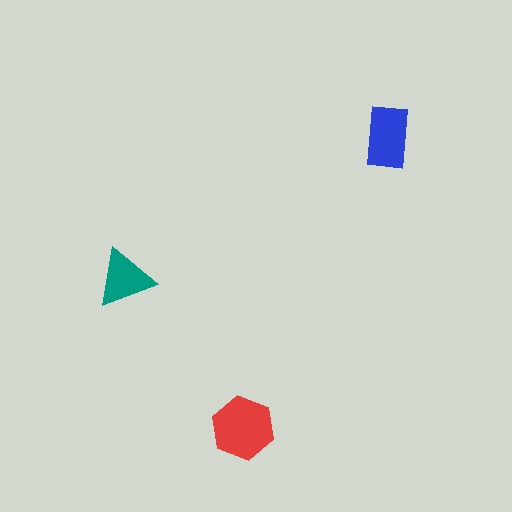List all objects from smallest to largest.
The teal triangle, the blue rectangle, the red hexagon.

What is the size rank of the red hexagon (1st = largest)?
1st.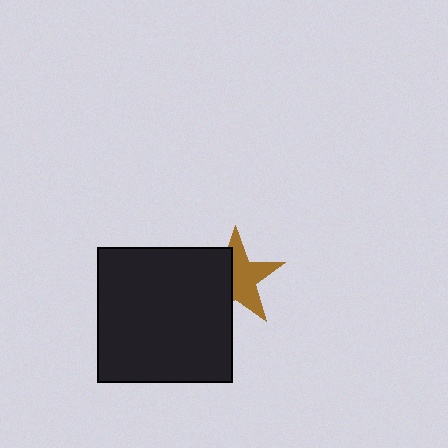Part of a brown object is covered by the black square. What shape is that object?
It is a star.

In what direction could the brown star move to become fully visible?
The brown star could move right. That would shift it out from behind the black square entirely.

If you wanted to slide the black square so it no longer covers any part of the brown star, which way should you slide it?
Slide it left — that is the most direct way to separate the two shapes.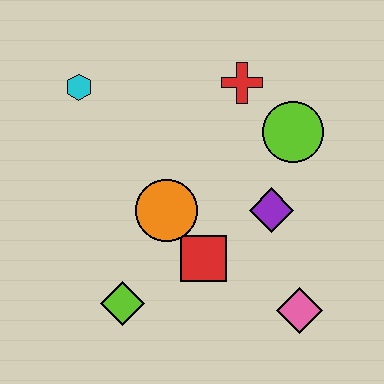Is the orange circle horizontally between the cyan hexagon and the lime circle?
Yes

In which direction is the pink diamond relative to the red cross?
The pink diamond is below the red cross.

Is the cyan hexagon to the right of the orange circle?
No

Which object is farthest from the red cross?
The lime diamond is farthest from the red cross.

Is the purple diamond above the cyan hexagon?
No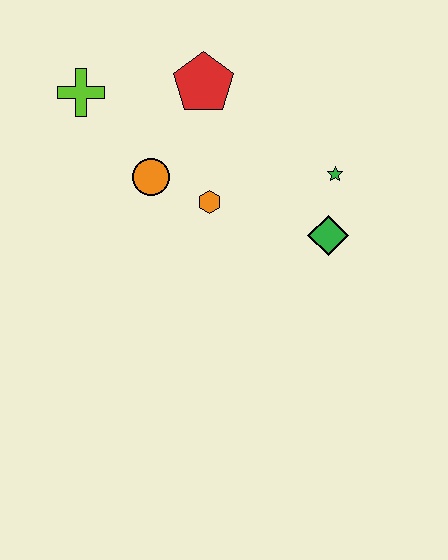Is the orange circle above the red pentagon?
No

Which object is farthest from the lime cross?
The green diamond is farthest from the lime cross.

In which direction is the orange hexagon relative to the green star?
The orange hexagon is to the left of the green star.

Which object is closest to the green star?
The green diamond is closest to the green star.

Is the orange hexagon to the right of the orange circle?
Yes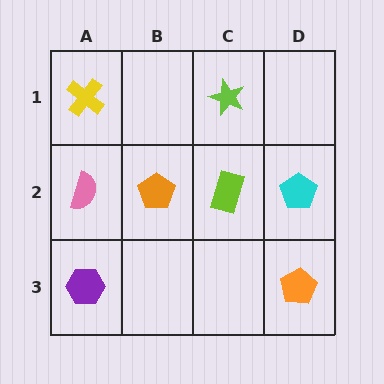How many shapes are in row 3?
2 shapes.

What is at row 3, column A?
A purple hexagon.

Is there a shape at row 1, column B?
No, that cell is empty.